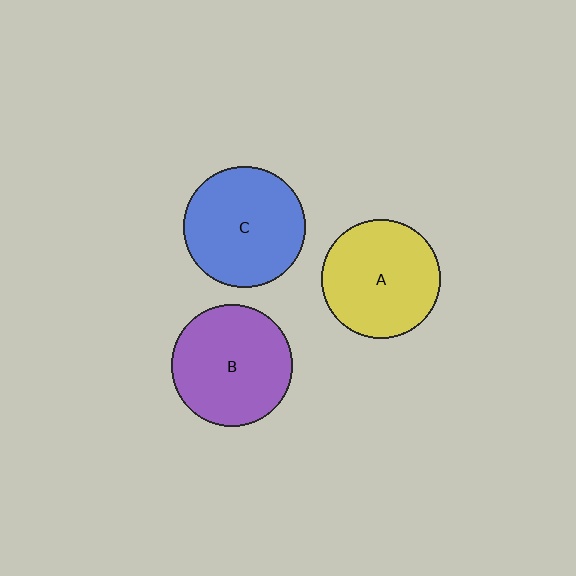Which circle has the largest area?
Circle B (purple).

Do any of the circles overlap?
No, none of the circles overlap.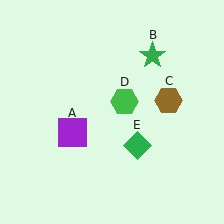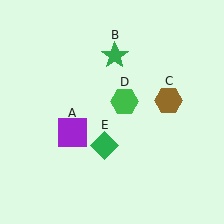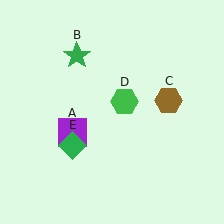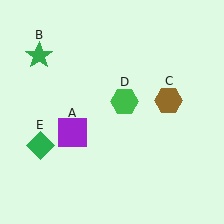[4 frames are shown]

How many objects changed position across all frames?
2 objects changed position: green star (object B), green diamond (object E).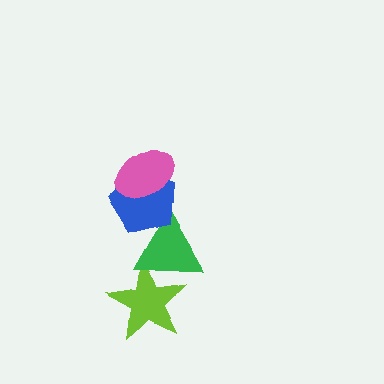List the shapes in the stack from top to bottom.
From top to bottom: the pink ellipse, the blue pentagon, the green triangle, the lime star.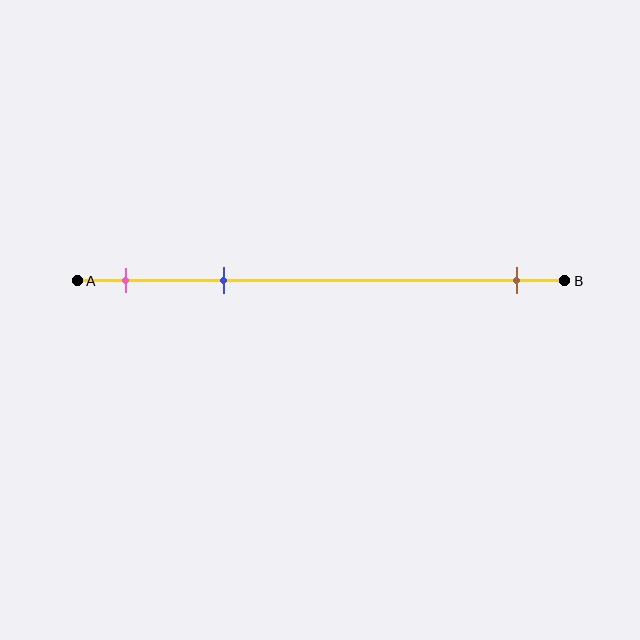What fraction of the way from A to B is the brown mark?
The brown mark is approximately 90% (0.9) of the way from A to B.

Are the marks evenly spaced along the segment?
No, the marks are not evenly spaced.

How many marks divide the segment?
There are 3 marks dividing the segment.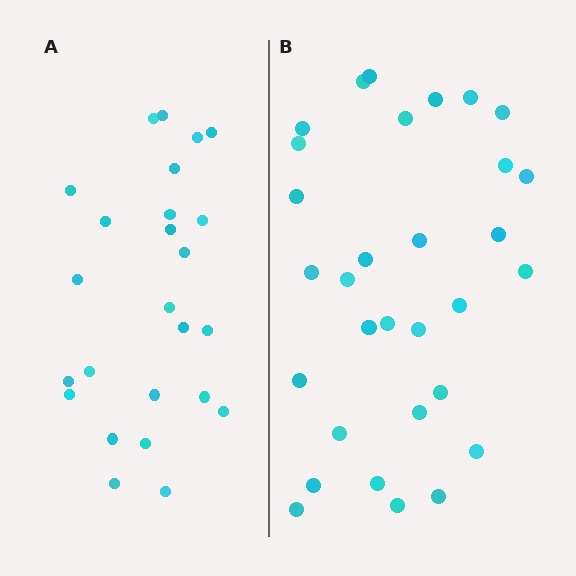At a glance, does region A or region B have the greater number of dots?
Region B (the right region) has more dots.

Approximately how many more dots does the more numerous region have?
Region B has about 6 more dots than region A.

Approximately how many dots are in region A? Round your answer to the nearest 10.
About 20 dots. (The exact count is 25, which rounds to 20.)